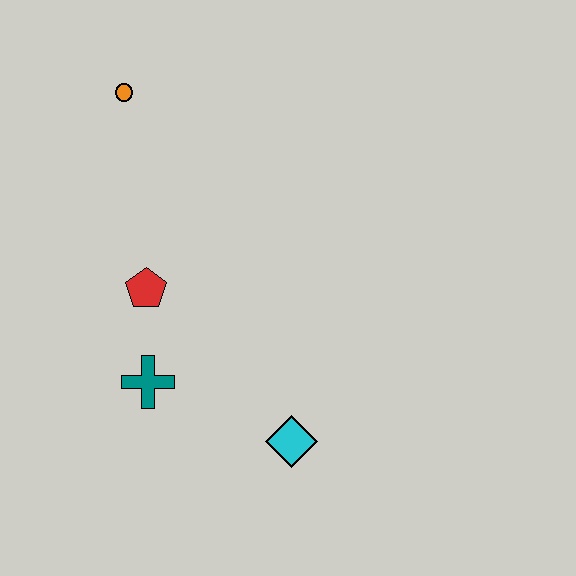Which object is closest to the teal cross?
The red pentagon is closest to the teal cross.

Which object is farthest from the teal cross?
The orange circle is farthest from the teal cross.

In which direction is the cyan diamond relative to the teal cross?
The cyan diamond is to the right of the teal cross.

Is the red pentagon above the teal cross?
Yes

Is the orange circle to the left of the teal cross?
Yes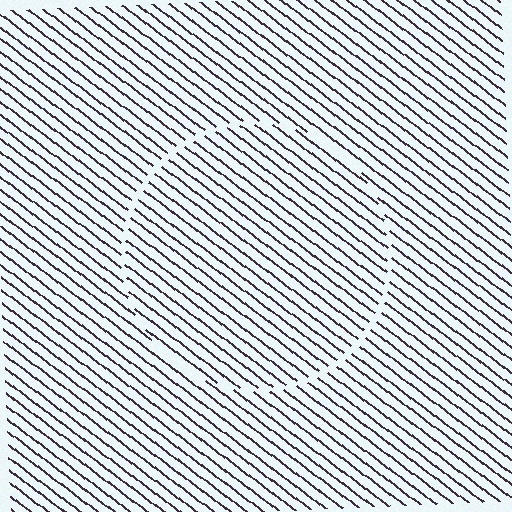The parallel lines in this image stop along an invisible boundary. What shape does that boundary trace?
An illusory circle. The interior of the shape contains the same grating, shifted by half a period — the contour is defined by the phase discontinuity where line-ends from the inner and outer gratings abut.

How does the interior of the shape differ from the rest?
The interior of the shape contains the same grating, shifted by half a period — the contour is defined by the phase discontinuity where line-ends from the inner and outer gratings abut.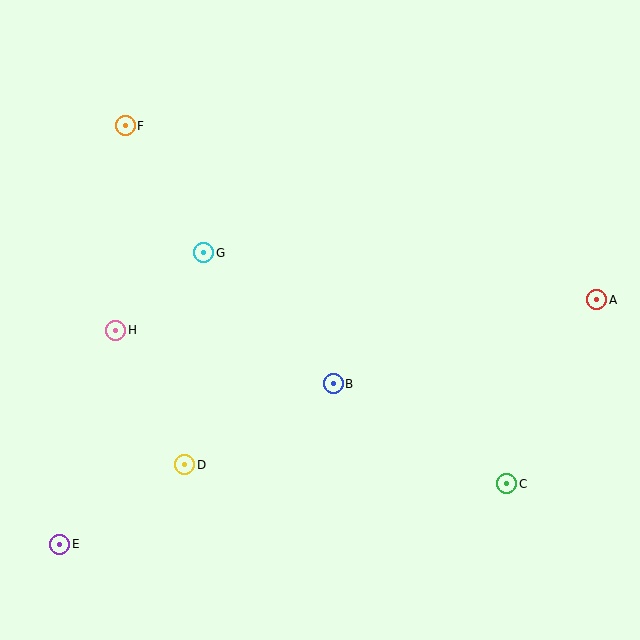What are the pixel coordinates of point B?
Point B is at (333, 384).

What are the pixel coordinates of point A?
Point A is at (597, 300).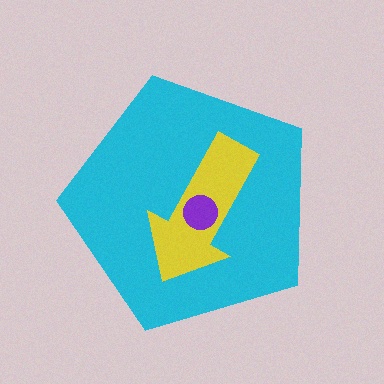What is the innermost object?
The purple circle.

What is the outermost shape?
The cyan pentagon.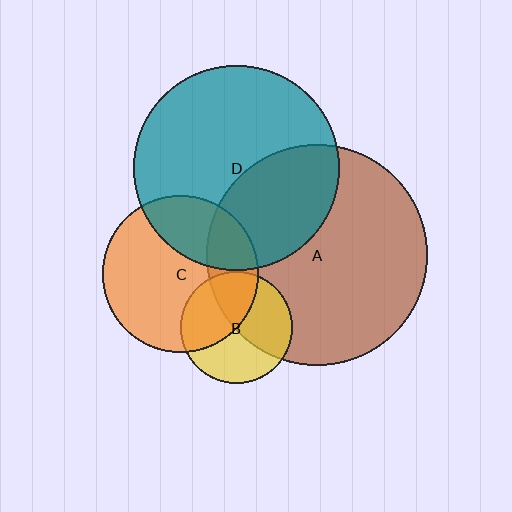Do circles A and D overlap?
Yes.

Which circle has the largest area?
Circle A (brown).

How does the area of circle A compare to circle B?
Approximately 3.9 times.